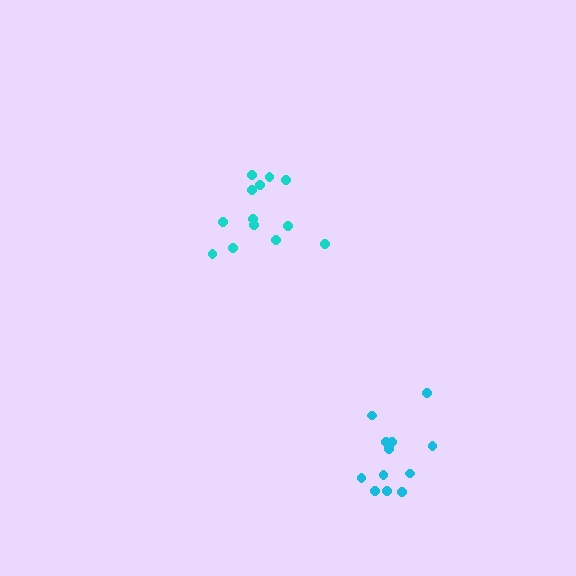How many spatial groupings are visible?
There are 2 spatial groupings.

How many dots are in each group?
Group 1: 12 dots, Group 2: 13 dots (25 total).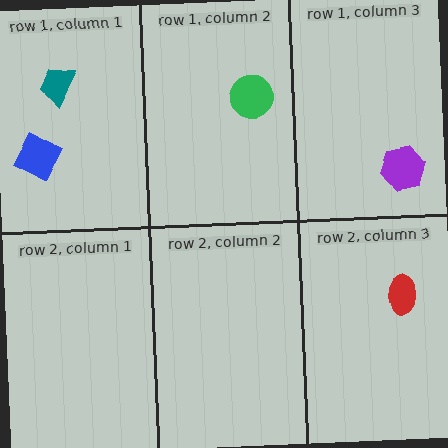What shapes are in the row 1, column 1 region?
The blue diamond, the teal trapezoid.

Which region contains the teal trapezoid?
The row 1, column 1 region.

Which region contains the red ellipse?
The row 2, column 3 region.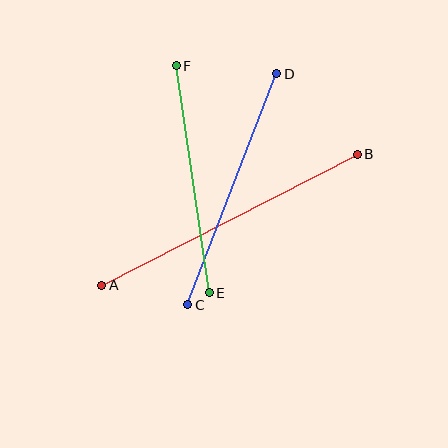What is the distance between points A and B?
The distance is approximately 287 pixels.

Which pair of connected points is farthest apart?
Points A and B are farthest apart.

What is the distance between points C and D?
The distance is approximately 248 pixels.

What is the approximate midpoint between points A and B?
The midpoint is at approximately (229, 220) pixels.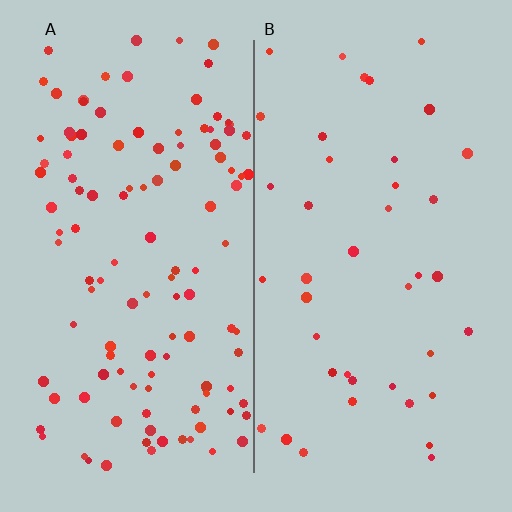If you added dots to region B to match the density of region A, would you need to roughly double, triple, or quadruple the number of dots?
Approximately triple.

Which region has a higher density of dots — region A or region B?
A (the left).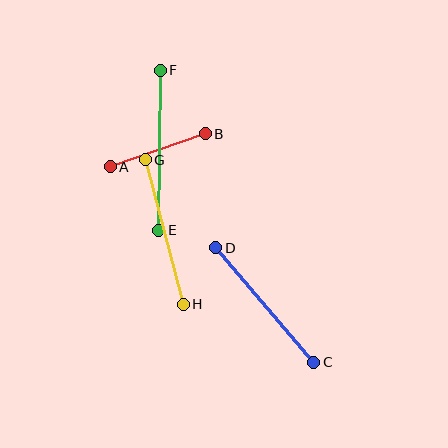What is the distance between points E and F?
The distance is approximately 160 pixels.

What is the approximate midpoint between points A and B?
The midpoint is at approximately (158, 150) pixels.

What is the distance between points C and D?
The distance is approximately 151 pixels.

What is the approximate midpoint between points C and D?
The midpoint is at approximately (265, 305) pixels.